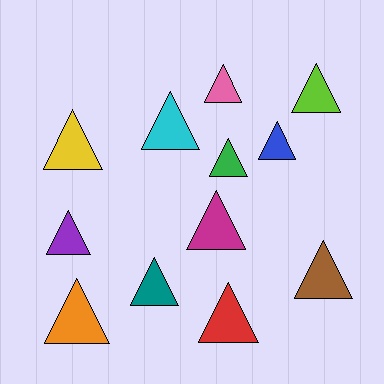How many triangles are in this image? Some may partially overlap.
There are 12 triangles.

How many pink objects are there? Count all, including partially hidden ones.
There is 1 pink object.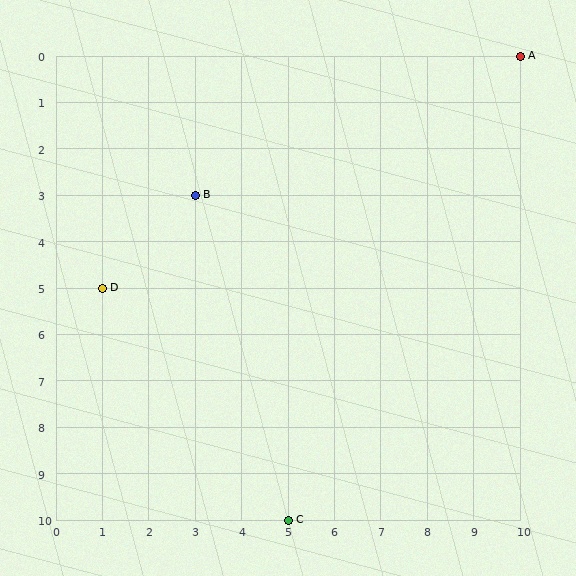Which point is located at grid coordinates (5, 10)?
Point C is at (5, 10).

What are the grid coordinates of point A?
Point A is at grid coordinates (10, 0).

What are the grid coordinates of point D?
Point D is at grid coordinates (1, 5).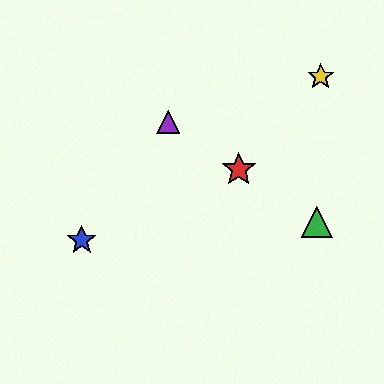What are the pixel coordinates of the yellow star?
The yellow star is at (321, 76).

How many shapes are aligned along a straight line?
3 shapes (the red star, the green triangle, the purple triangle) are aligned along a straight line.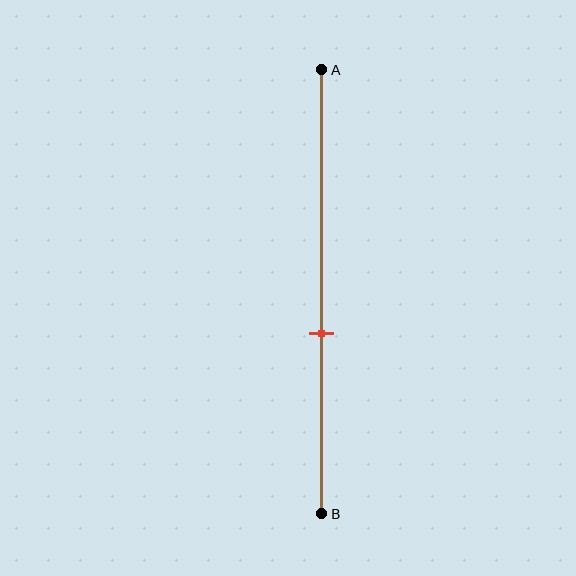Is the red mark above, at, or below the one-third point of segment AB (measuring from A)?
The red mark is below the one-third point of segment AB.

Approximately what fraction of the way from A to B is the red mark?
The red mark is approximately 60% of the way from A to B.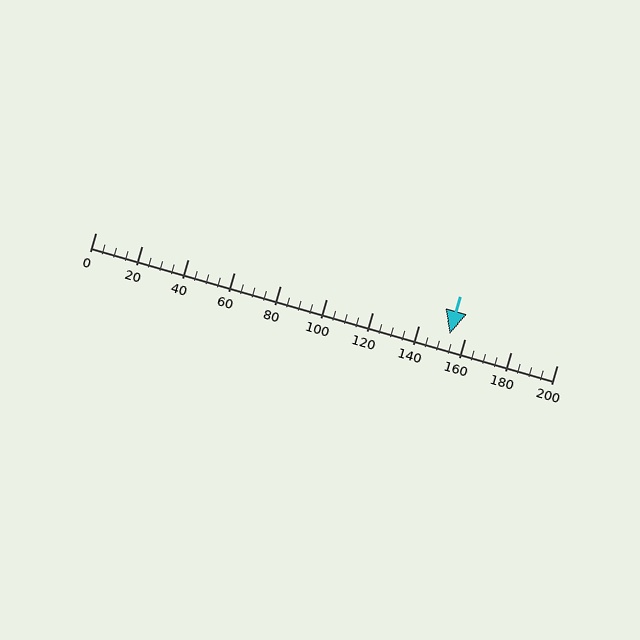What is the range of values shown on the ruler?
The ruler shows values from 0 to 200.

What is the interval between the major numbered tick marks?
The major tick marks are spaced 20 units apart.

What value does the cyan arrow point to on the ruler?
The cyan arrow points to approximately 153.